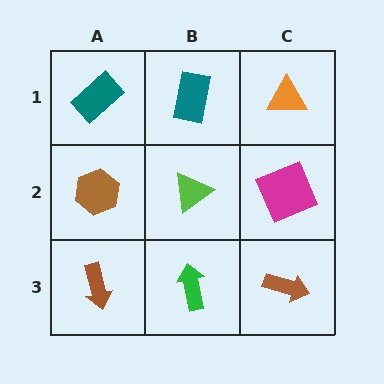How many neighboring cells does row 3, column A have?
2.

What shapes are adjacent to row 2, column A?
A teal rectangle (row 1, column A), a brown arrow (row 3, column A), a lime triangle (row 2, column B).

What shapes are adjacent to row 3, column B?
A lime triangle (row 2, column B), a brown arrow (row 3, column A), a brown arrow (row 3, column C).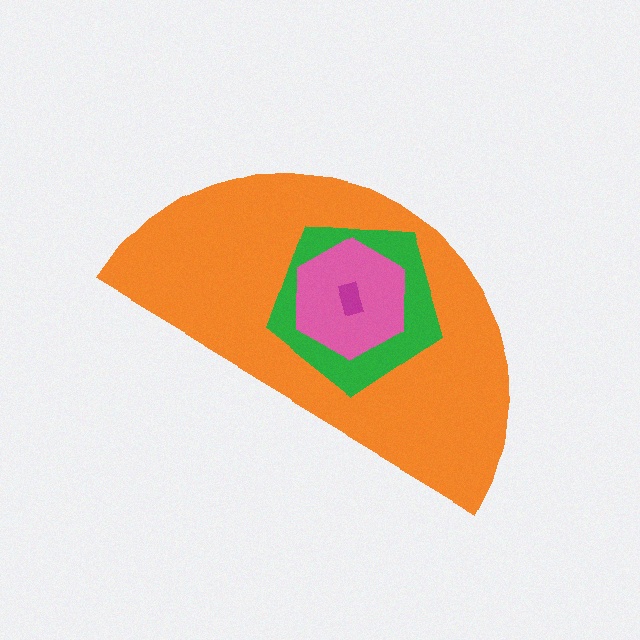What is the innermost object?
The magenta rectangle.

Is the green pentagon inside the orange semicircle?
Yes.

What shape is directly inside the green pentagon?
The pink hexagon.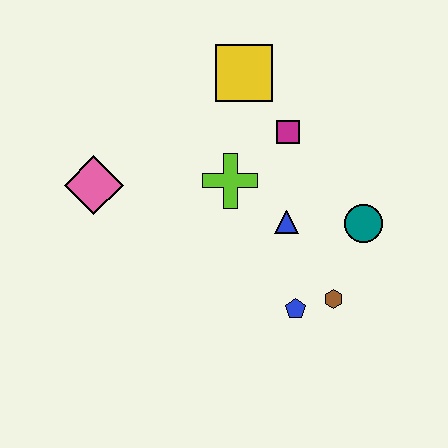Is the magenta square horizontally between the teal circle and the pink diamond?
Yes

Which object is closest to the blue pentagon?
The brown hexagon is closest to the blue pentagon.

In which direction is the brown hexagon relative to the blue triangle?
The brown hexagon is below the blue triangle.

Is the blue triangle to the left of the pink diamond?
No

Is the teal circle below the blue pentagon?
No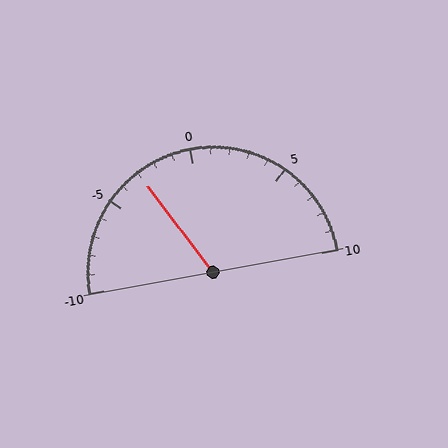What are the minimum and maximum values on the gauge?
The gauge ranges from -10 to 10.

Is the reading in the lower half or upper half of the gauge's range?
The reading is in the lower half of the range (-10 to 10).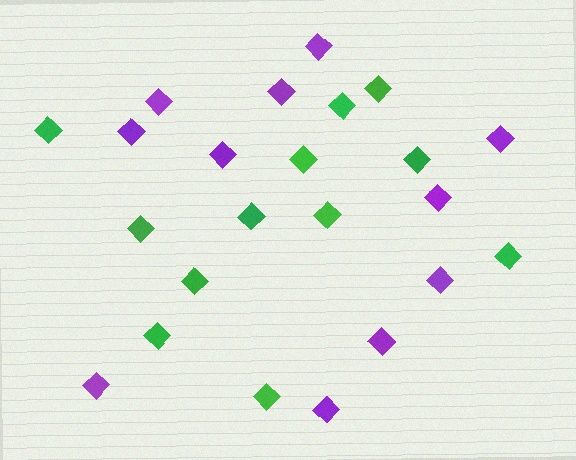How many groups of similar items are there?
There are 2 groups: one group of purple diamonds (11) and one group of green diamonds (12).